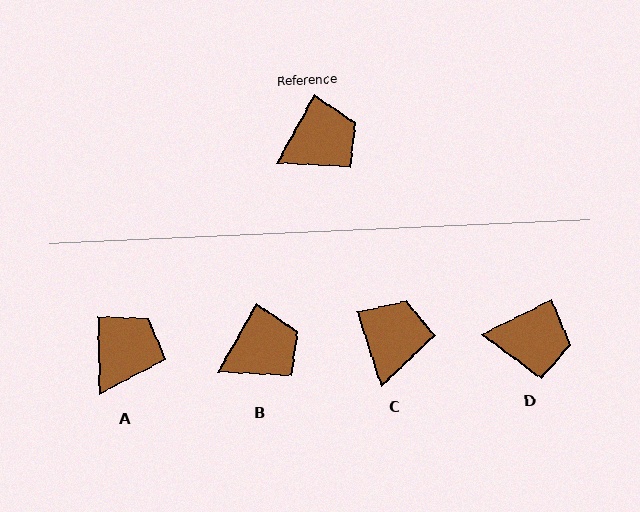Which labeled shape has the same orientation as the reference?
B.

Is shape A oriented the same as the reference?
No, it is off by about 31 degrees.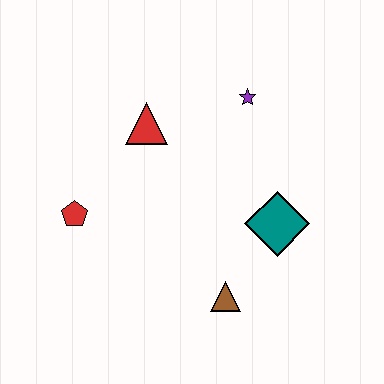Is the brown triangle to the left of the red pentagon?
No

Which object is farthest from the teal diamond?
The red pentagon is farthest from the teal diamond.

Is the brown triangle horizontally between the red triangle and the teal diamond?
Yes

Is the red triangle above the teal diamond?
Yes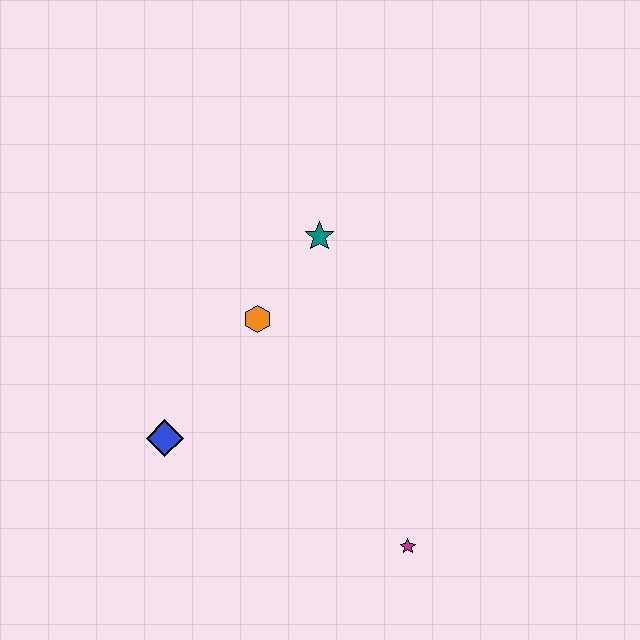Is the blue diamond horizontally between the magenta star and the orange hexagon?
No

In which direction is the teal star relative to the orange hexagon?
The teal star is above the orange hexagon.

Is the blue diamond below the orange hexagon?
Yes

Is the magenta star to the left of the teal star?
No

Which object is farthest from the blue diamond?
The magenta star is farthest from the blue diamond.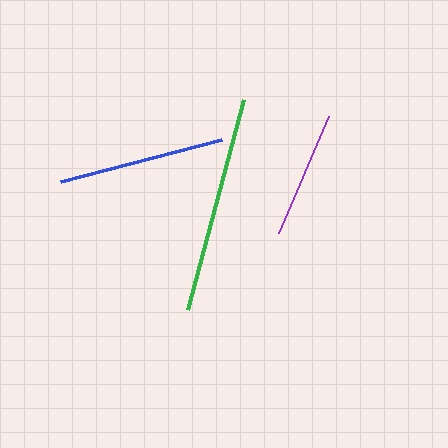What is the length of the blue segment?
The blue segment is approximately 166 pixels long.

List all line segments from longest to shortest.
From longest to shortest: green, blue, purple.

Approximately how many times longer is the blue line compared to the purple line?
The blue line is approximately 1.3 times the length of the purple line.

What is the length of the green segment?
The green segment is approximately 218 pixels long.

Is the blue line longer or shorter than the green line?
The green line is longer than the blue line.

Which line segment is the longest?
The green line is the longest at approximately 218 pixels.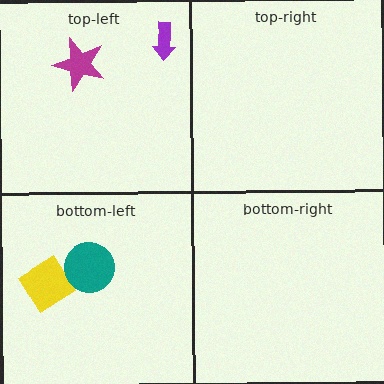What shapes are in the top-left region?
The magenta star, the purple arrow.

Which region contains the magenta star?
The top-left region.